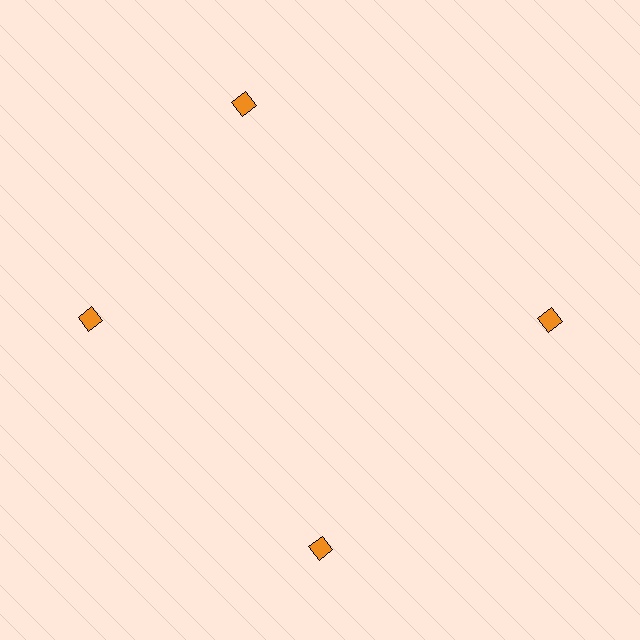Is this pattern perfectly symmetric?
No. The 4 orange diamonds are arranged in a ring, but one element near the 12 o'clock position is rotated out of alignment along the ring, breaking the 4-fold rotational symmetry.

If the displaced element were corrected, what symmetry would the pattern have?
It would have 4-fold rotational symmetry — the pattern would map onto itself every 90 degrees.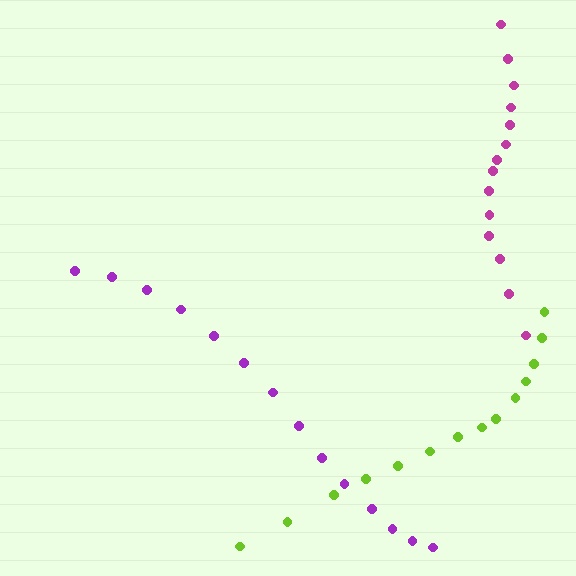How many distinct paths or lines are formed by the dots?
There are 3 distinct paths.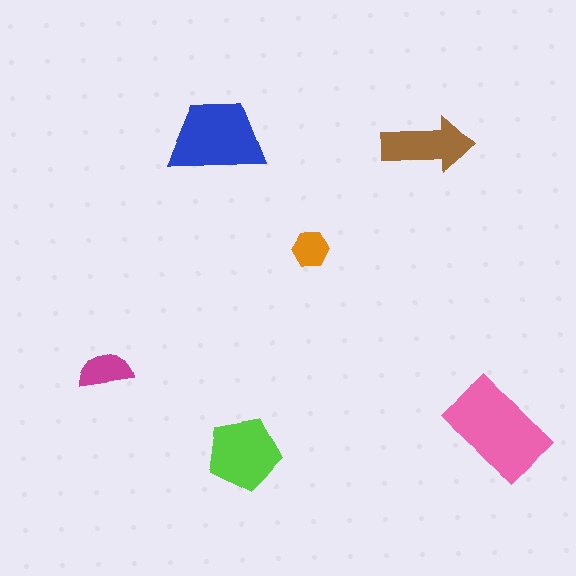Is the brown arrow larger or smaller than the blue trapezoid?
Smaller.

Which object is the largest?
The pink rectangle.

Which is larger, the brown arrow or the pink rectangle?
The pink rectangle.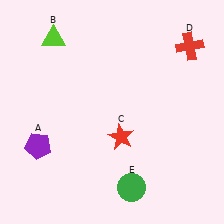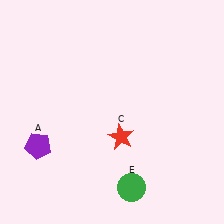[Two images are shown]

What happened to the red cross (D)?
The red cross (D) was removed in Image 2. It was in the top-right area of Image 1.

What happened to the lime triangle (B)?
The lime triangle (B) was removed in Image 2. It was in the top-left area of Image 1.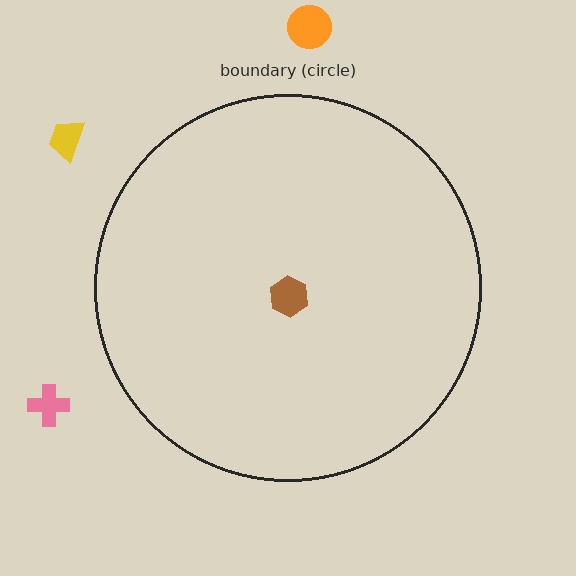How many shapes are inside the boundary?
1 inside, 3 outside.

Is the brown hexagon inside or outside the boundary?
Inside.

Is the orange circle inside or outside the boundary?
Outside.